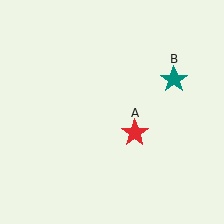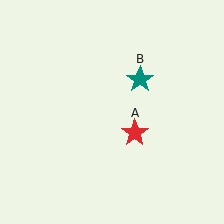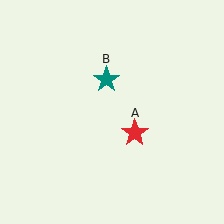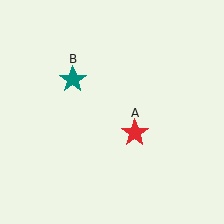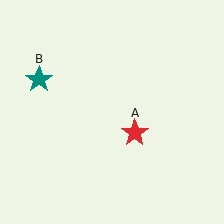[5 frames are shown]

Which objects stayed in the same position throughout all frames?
Red star (object A) remained stationary.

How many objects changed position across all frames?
1 object changed position: teal star (object B).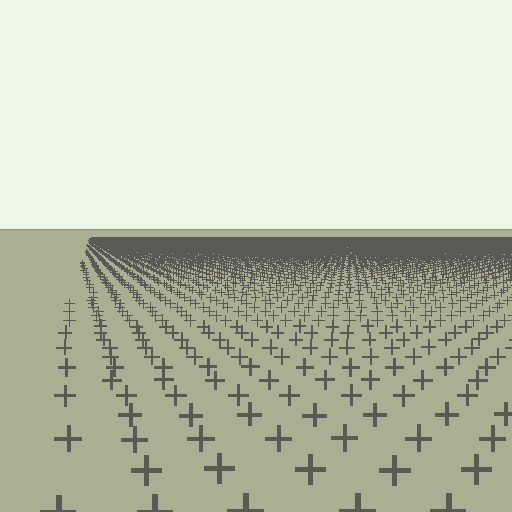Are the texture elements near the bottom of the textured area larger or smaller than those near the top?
Larger. Near the bottom, elements are closer to the viewer and appear at a bigger on-screen size.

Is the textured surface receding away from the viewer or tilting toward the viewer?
The surface is receding away from the viewer. Texture elements get smaller and denser toward the top.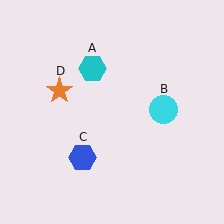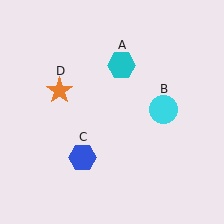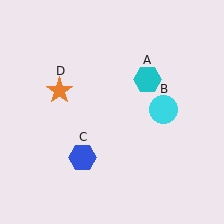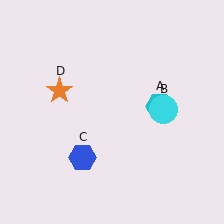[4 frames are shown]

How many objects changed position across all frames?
1 object changed position: cyan hexagon (object A).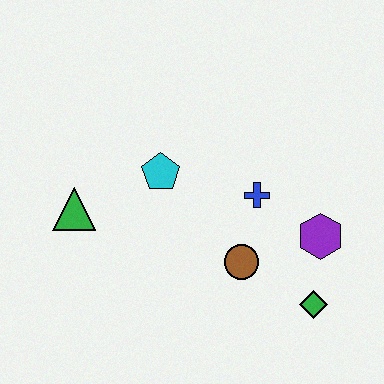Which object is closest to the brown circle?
The blue cross is closest to the brown circle.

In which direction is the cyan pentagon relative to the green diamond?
The cyan pentagon is to the left of the green diamond.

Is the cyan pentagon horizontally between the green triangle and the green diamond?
Yes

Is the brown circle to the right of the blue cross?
No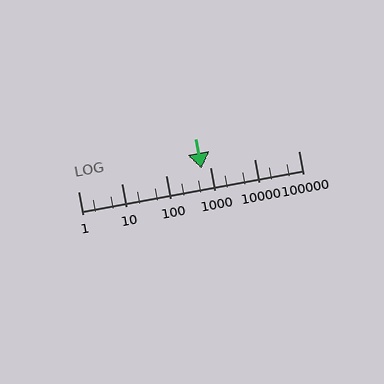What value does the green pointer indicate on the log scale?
The pointer indicates approximately 630.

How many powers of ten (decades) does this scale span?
The scale spans 5 decades, from 1 to 100000.